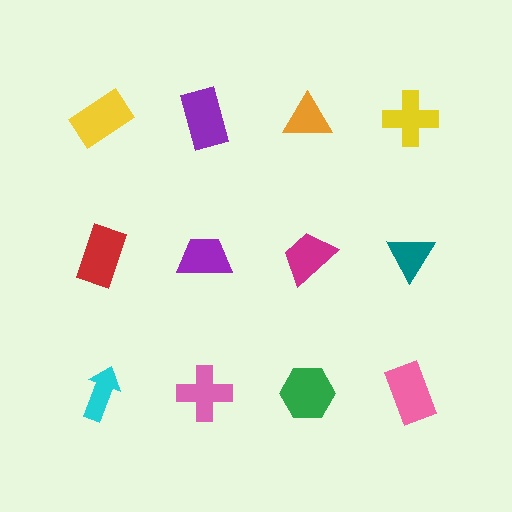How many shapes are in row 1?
4 shapes.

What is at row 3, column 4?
A pink rectangle.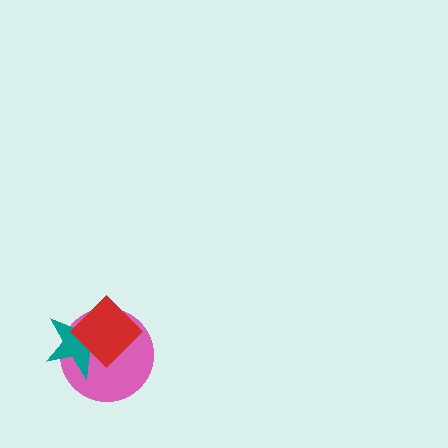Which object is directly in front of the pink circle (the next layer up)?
The teal star is directly in front of the pink circle.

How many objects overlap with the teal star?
2 objects overlap with the teal star.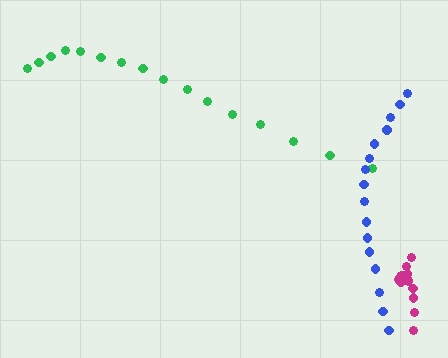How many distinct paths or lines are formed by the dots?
There are 3 distinct paths.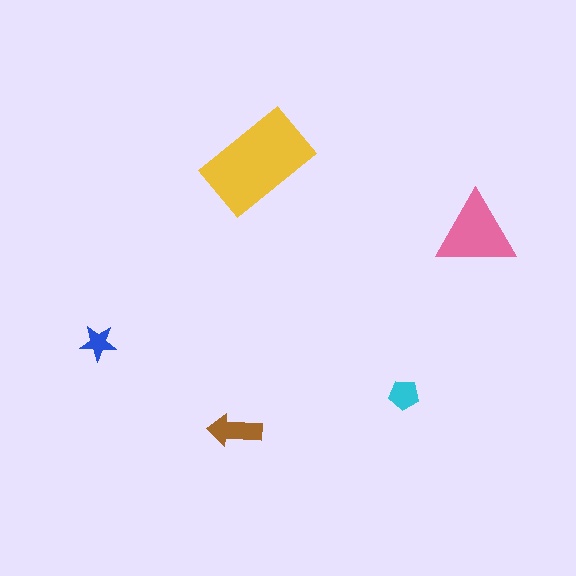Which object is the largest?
The yellow rectangle.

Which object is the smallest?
The blue star.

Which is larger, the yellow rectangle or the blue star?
The yellow rectangle.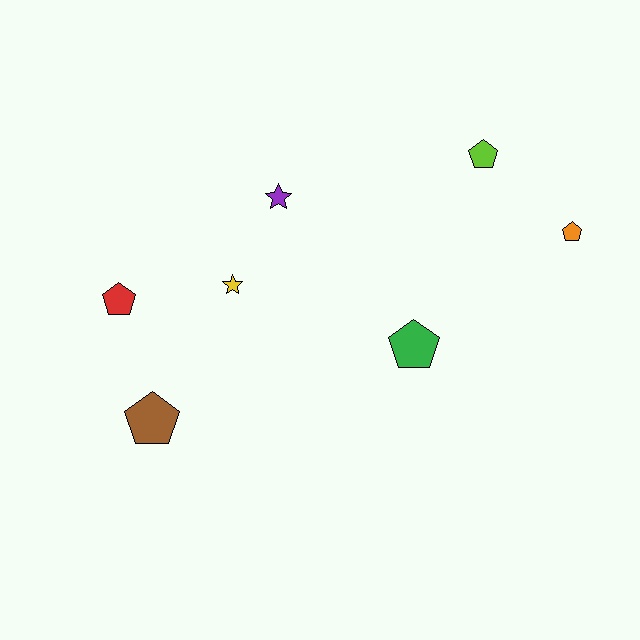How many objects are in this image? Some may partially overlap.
There are 7 objects.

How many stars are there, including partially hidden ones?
There are 2 stars.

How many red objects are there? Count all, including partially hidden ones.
There is 1 red object.